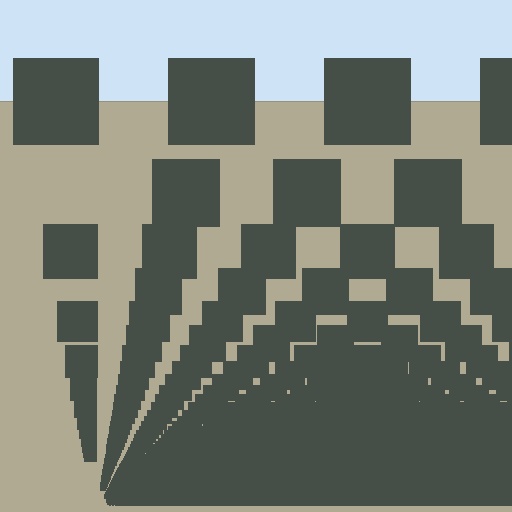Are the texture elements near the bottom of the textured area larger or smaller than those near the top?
Smaller. The gradient is inverted — elements near the bottom are smaller and denser.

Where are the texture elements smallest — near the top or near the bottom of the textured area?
Near the bottom.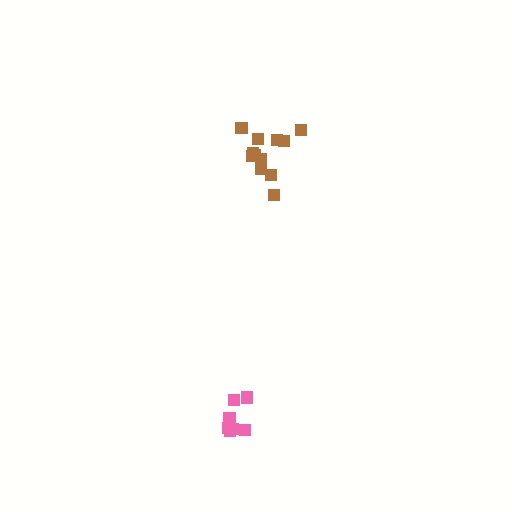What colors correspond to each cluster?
The clusters are colored: brown, pink.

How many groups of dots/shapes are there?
There are 2 groups.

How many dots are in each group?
Group 1: 12 dots, Group 2: 7 dots (19 total).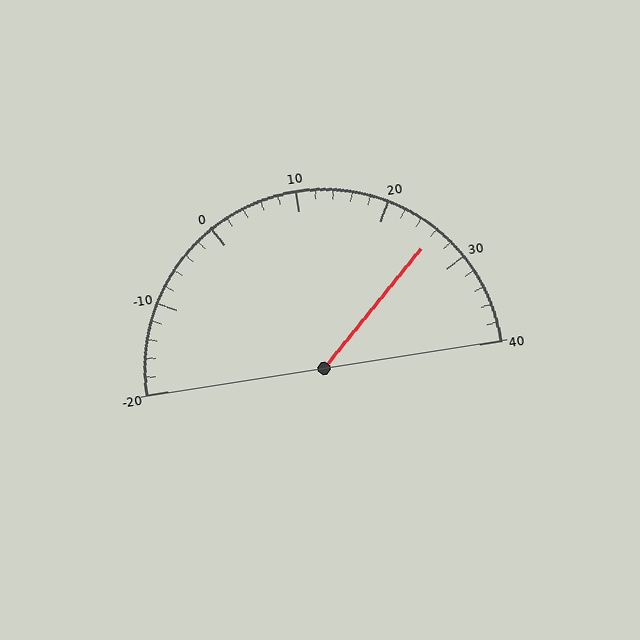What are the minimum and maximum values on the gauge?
The gauge ranges from -20 to 40.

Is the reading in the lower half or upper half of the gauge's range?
The reading is in the upper half of the range (-20 to 40).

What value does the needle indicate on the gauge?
The needle indicates approximately 26.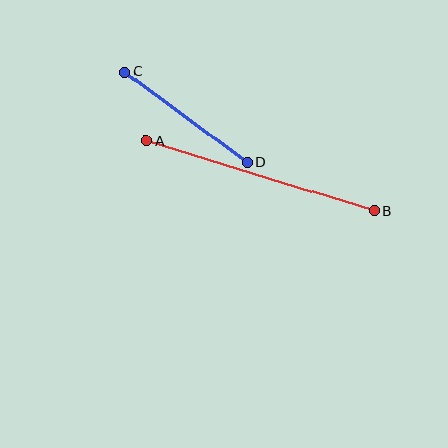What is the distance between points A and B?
The distance is approximately 238 pixels.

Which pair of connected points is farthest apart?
Points A and B are farthest apart.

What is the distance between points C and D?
The distance is approximately 152 pixels.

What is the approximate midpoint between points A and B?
The midpoint is at approximately (260, 176) pixels.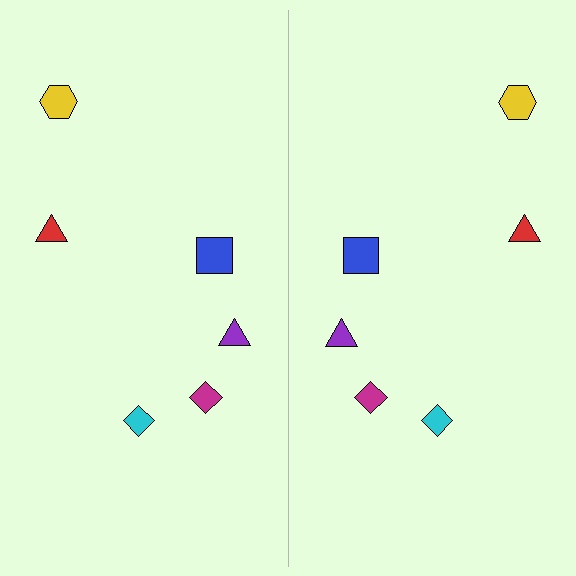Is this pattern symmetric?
Yes, this pattern has bilateral (reflection) symmetry.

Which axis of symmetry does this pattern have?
The pattern has a vertical axis of symmetry running through the center of the image.